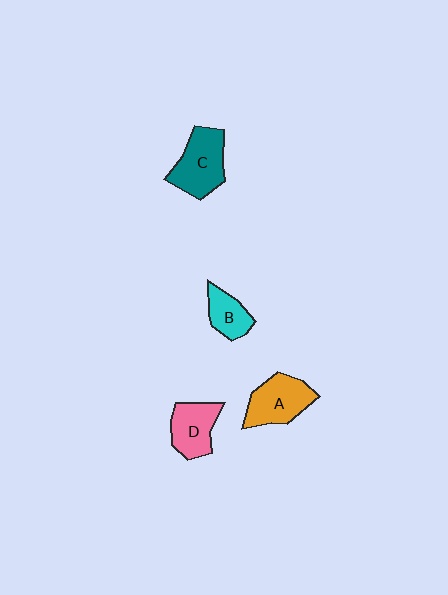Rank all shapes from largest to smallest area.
From largest to smallest: C (teal), A (orange), D (pink), B (cyan).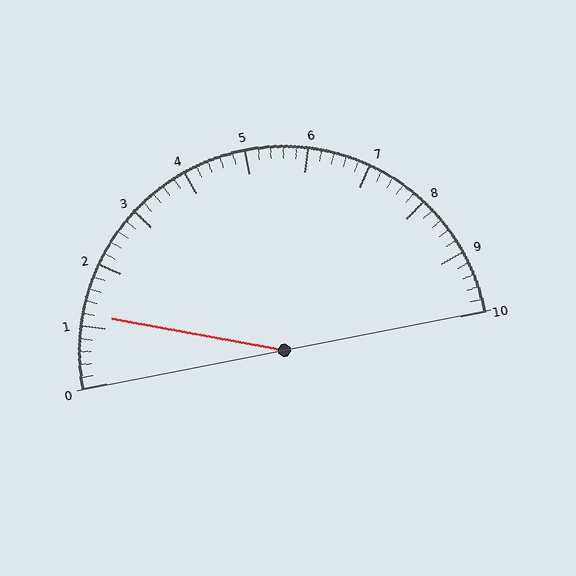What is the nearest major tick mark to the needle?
The nearest major tick mark is 1.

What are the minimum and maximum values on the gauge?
The gauge ranges from 0 to 10.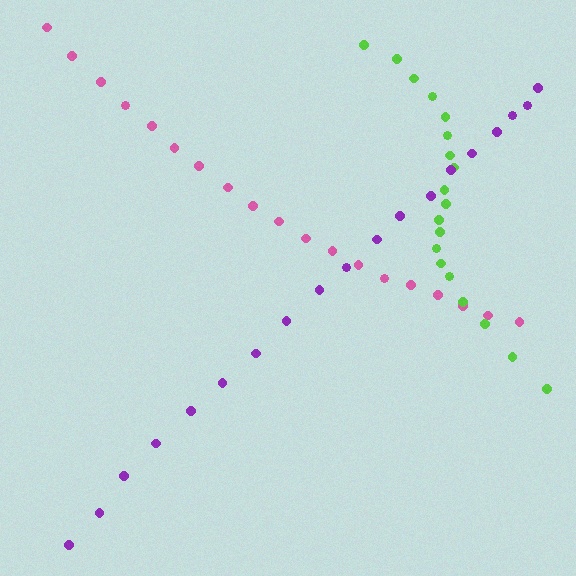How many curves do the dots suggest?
There are 3 distinct paths.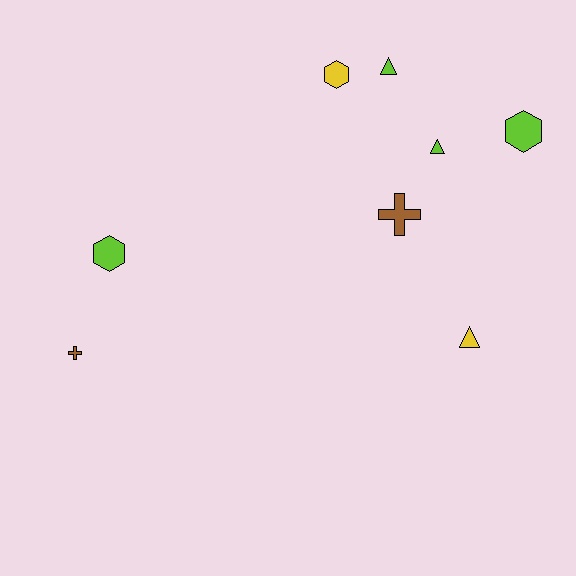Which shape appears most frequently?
Triangle, with 3 objects.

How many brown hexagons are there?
There are no brown hexagons.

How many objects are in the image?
There are 8 objects.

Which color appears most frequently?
Lime, with 4 objects.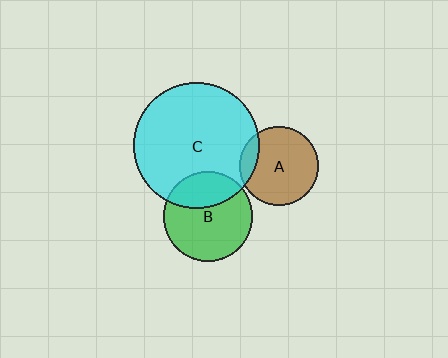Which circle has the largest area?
Circle C (cyan).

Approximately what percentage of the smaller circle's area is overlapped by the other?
Approximately 30%.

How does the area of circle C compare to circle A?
Approximately 2.5 times.